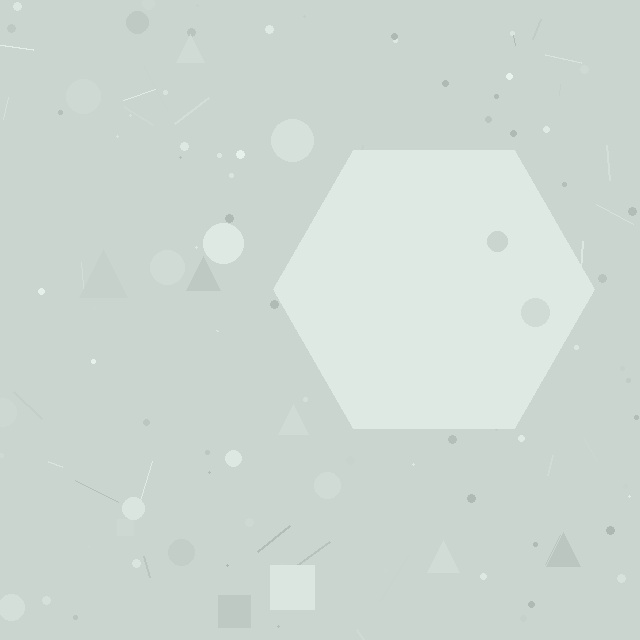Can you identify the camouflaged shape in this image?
The camouflaged shape is a hexagon.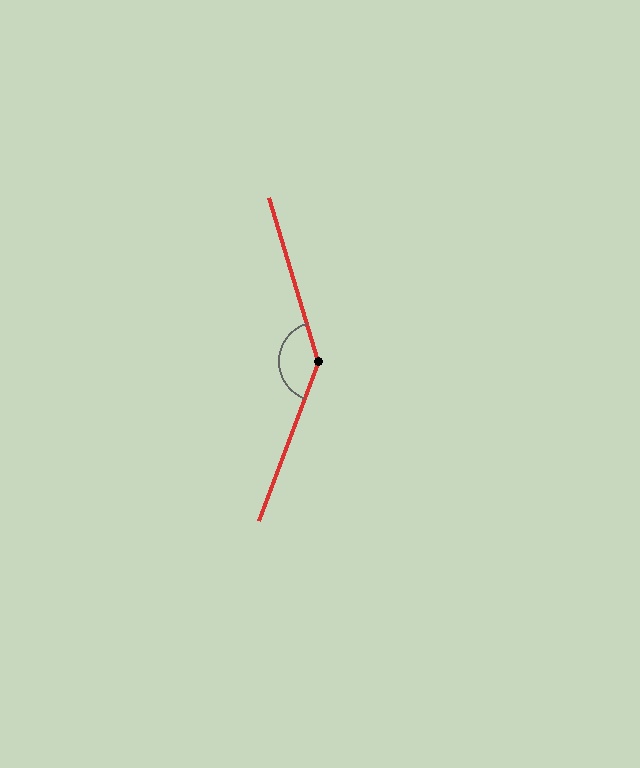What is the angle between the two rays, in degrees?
Approximately 143 degrees.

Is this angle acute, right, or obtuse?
It is obtuse.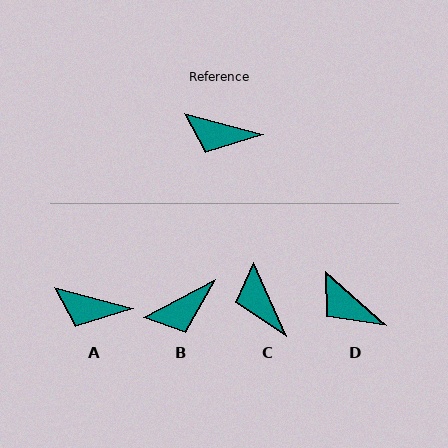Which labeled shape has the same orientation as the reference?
A.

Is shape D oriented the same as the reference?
No, it is off by about 26 degrees.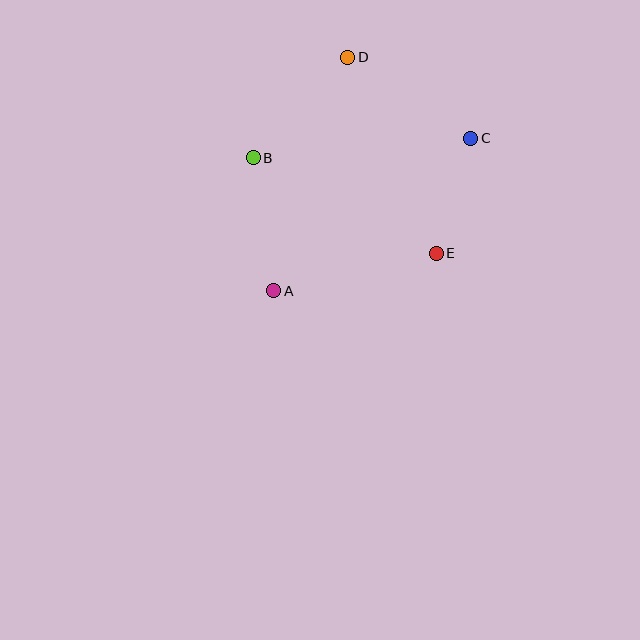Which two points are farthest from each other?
Points A and C are farthest from each other.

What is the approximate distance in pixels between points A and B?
The distance between A and B is approximately 134 pixels.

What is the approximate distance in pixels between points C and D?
The distance between C and D is approximately 147 pixels.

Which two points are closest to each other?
Points C and E are closest to each other.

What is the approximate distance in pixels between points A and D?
The distance between A and D is approximately 245 pixels.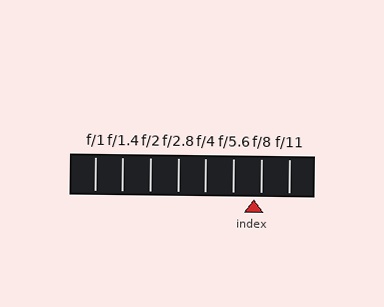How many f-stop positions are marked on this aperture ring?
There are 8 f-stop positions marked.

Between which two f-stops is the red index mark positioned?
The index mark is between f/5.6 and f/8.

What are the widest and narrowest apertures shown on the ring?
The widest aperture shown is f/1 and the narrowest is f/11.